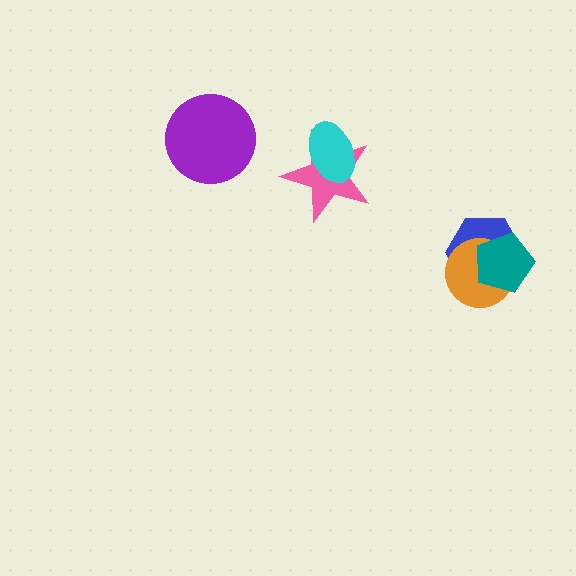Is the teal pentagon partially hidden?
No, no other shape covers it.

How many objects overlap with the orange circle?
2 objects overlap with the orange circle.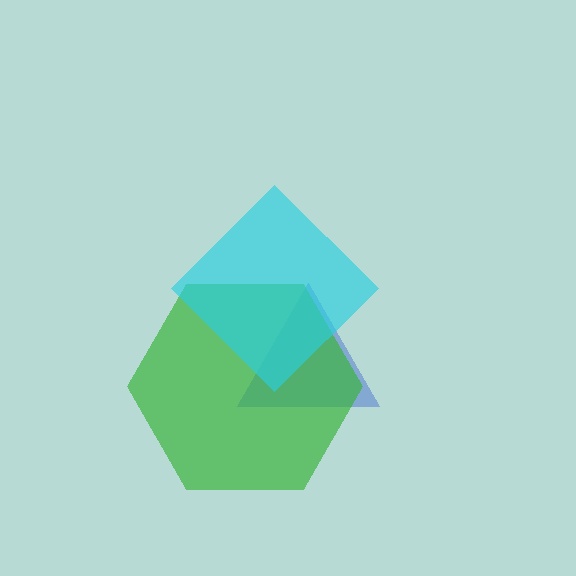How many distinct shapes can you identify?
There are 3 distinct shapes: a blue triangle, a green hexagon, a cyan diamond.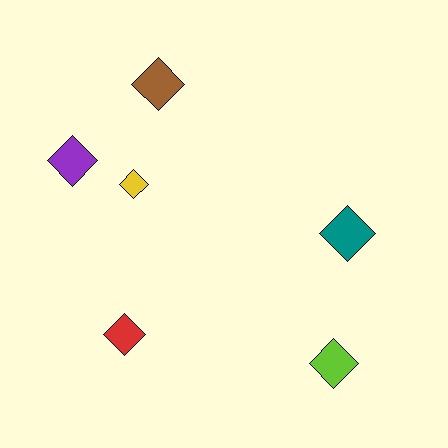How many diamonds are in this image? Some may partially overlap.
There are 6 diamonds.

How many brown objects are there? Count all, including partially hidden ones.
There is 1 brown object.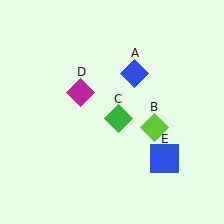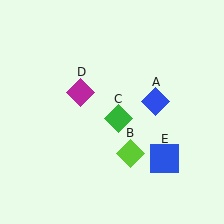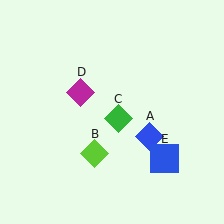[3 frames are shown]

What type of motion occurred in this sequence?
The blue diamond (object A), lime diamond (object B) rotated clockwise around the center of the scene.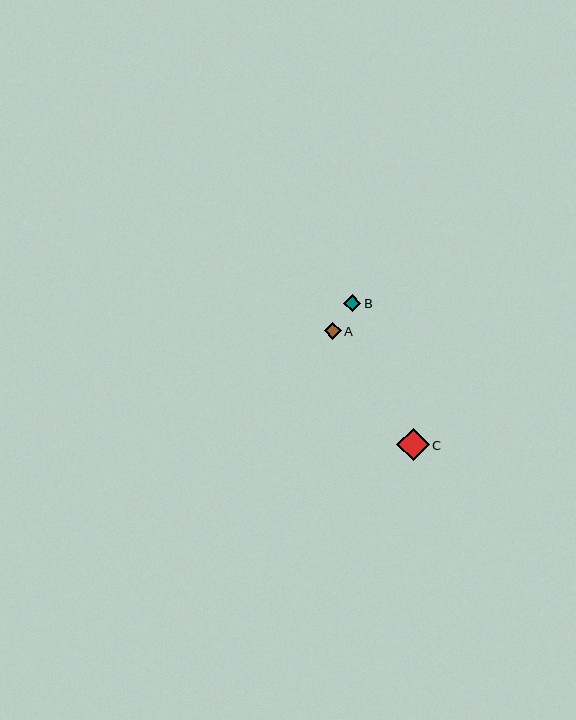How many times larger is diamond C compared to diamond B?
Diamond C is approximately 1.9 times the size of diamond B.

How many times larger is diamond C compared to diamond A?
Diamond C is approximately 1.9 times the size of diamond A.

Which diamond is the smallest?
Diamond B is the smallest with a size of approximately 17 pixels.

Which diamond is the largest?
Diamond C is the largest with a size of approximately 32 pixels.